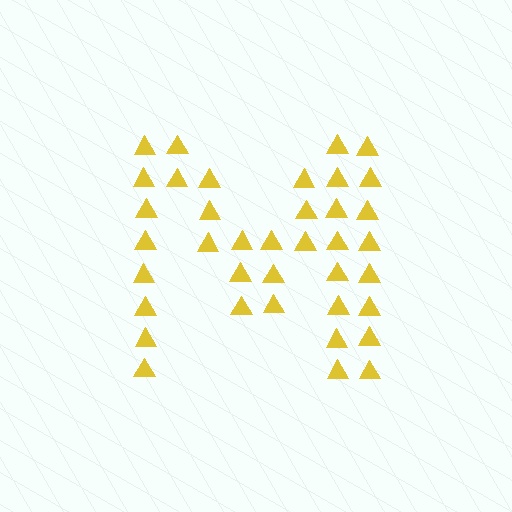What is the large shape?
The large shape is the letter M.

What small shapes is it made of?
It is made of small triangles.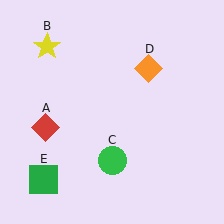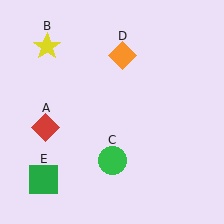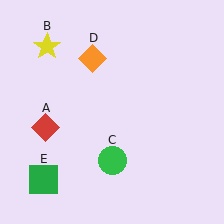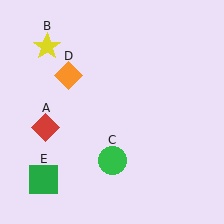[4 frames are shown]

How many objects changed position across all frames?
1 object changed position: orange diamond (object D).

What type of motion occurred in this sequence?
The orange diamond (object D) rotated counterclockwise around the center of the scene.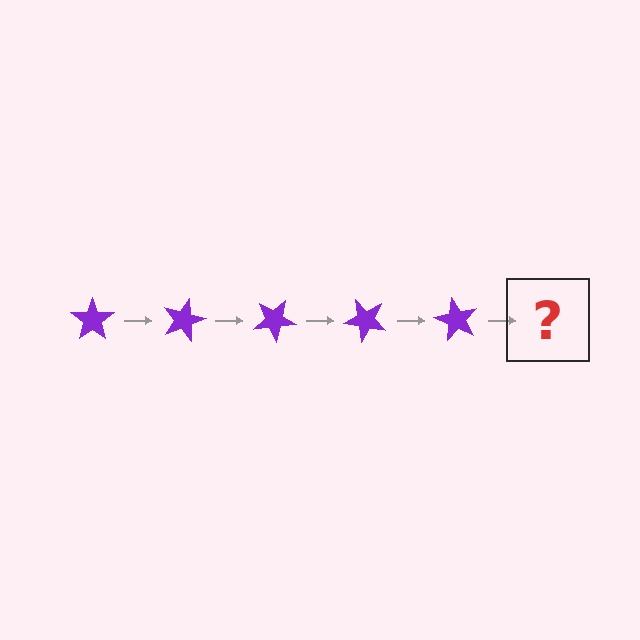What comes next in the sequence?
The next element should be a purple star rotated 75 degrees.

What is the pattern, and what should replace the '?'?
The pattern is that the star rotates 15 degrees each step. The '?' should be a purple star rotated 75 degrees.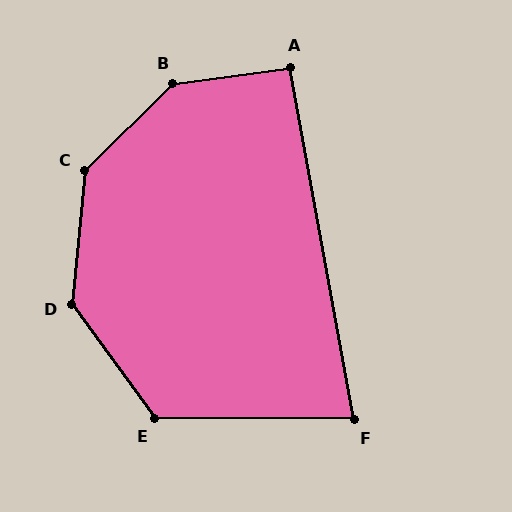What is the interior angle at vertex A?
Approximately 93 degrees (approximately right).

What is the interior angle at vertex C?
Approximately 140 degrees (obtuse).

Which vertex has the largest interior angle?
B, at approximately 143 degrees.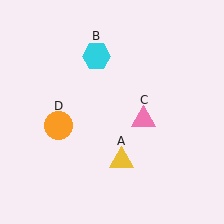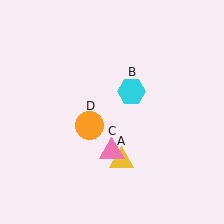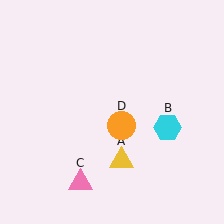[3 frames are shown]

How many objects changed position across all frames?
3 objects changed position: cyan hexagon (object B), pink triangle (object C), orange circle (object D).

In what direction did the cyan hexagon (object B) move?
The cyan hexagon (object B) moved down and to the right.